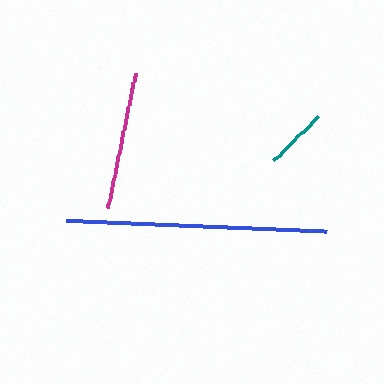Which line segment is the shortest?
The teal line is the shortest at approximately 63 pixels.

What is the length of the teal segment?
The teal segment is approximately 63 pixels long.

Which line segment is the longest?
The blue line is the longest at approximately 260 pixels.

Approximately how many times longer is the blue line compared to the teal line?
The blue line is approximately 4.1 times the length of the teal line.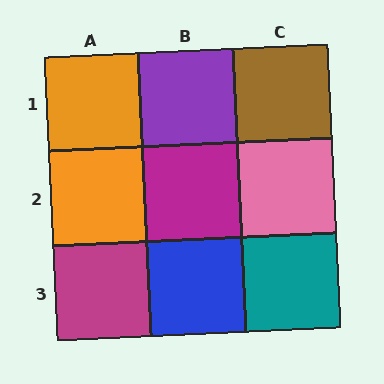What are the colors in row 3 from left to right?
Magenta, blue, teal.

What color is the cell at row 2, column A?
Orange.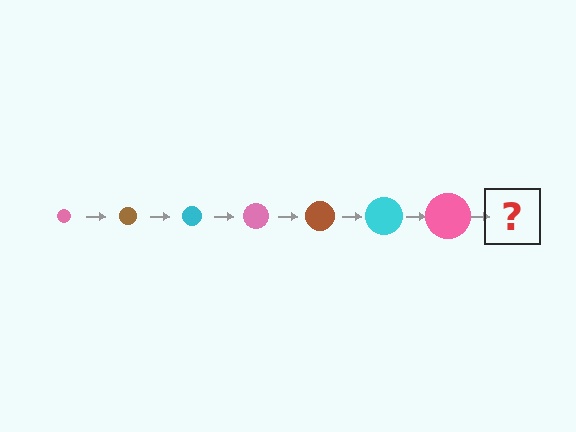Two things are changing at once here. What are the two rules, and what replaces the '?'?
The two rules are that the circle grows larger each step and the color cycles through pink, brown, and cyan. The '?' should be a brown circle, larger than the previous one.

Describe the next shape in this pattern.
It should be a brown circle, larger than the previous one.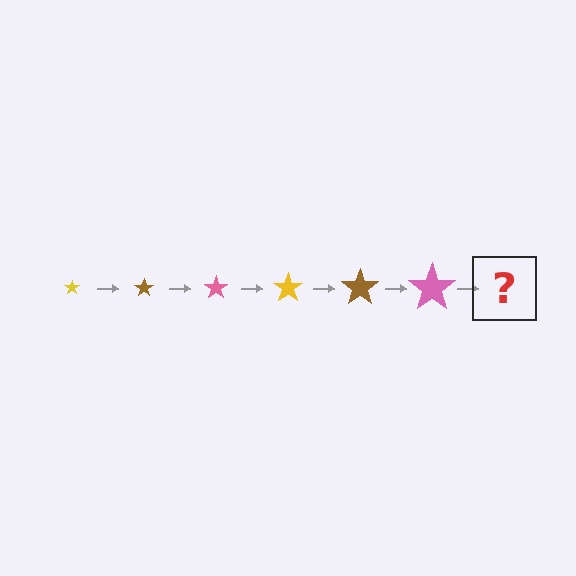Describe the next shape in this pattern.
It should be a yellow star, larger than the previous one.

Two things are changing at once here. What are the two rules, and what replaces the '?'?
The two rules are that the star grows larger each step and the color cycles through yellow, brown, and pink. The '?' should be a yellow star, larger than the previous one.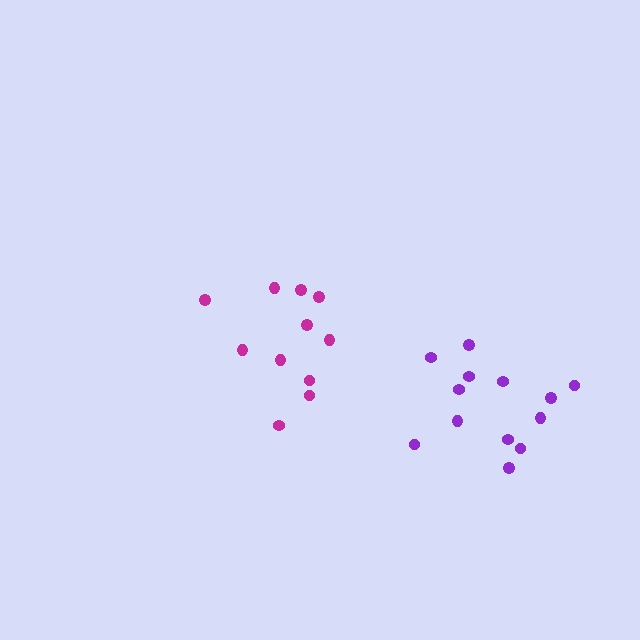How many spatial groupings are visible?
There are 2 spatial groupings.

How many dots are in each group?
Group 1: 11 dots, Group 2: 13 dots (24 total).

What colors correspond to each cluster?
The clusters are colored: magenta, purple.